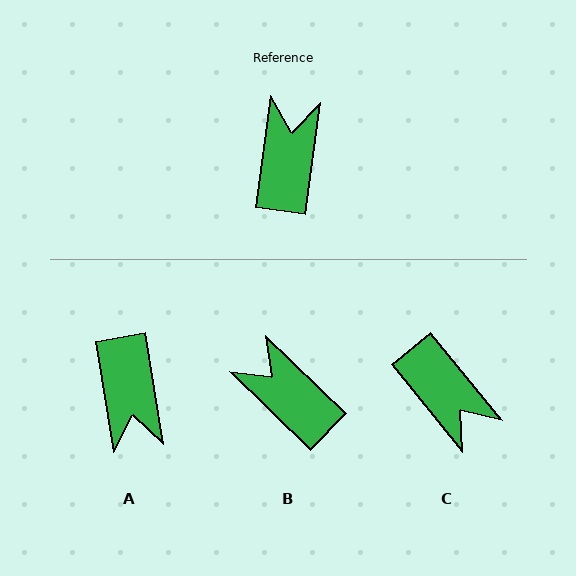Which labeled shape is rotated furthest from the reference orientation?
A, about 163 degrees away.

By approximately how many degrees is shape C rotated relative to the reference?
Approximately 133 degrees clockwise.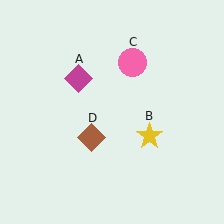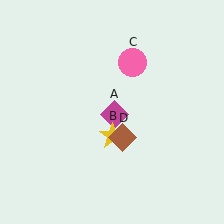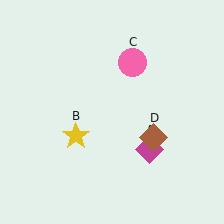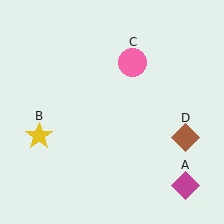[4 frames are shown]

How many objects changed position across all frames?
3 objects changed position: magenta diamond (object A), yellow star (object B), brown diamond (object D).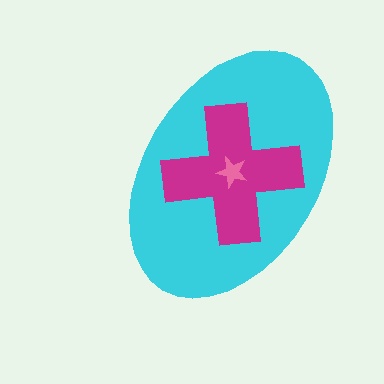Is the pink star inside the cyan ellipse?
Yes.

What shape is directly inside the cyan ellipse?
The magenta cross.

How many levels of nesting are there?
3.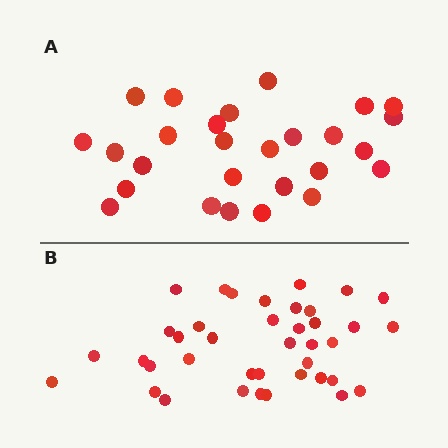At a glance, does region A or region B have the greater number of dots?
Region B (the bottom region) has more dots.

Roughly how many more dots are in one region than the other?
Region B has roughly 12 or so more dots than region A.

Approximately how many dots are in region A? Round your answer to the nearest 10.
About 30 dots. (The exact count is 27, which rounds to 30.)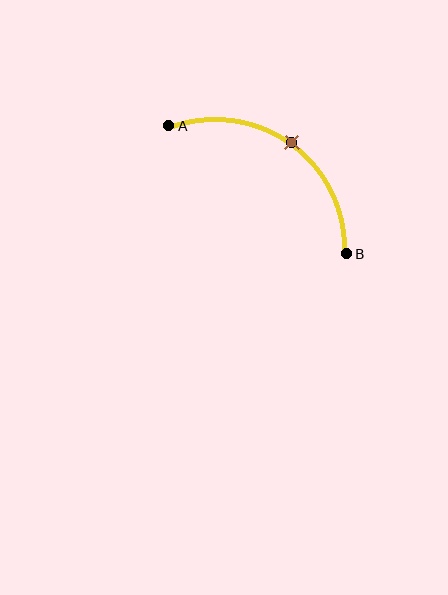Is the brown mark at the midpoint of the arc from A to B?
Yes. The brown mark lies on the arc at equal arc-length from both A and B — it is the arc midpoint.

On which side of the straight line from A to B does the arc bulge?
The arc bulges above and to the right of the straight line connecting A and B.